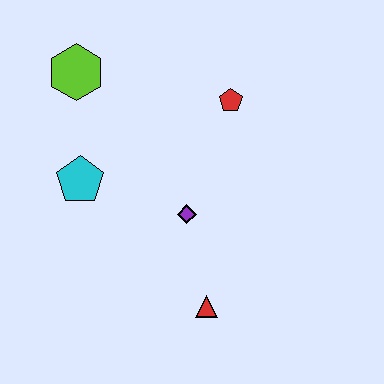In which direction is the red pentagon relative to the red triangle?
The red pentagon is above the red triangle.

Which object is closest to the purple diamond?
The red triangle is closest to the purple diamond.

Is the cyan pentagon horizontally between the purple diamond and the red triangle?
No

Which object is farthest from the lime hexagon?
The red triangle is farthest from the lime hexagon.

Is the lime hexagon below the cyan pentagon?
No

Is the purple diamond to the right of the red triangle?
No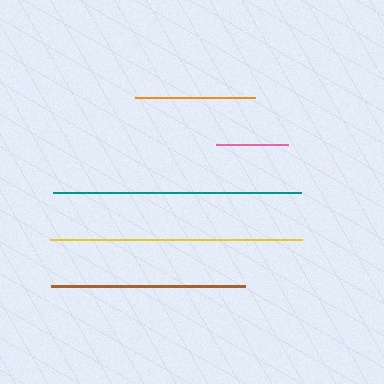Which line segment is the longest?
The yellow line is the longest at approximately 252 pixels.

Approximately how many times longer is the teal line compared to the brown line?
The teal line is approximately 1.3 times the length of the brown line.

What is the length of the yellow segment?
The yellow segment is approximately 252 pixels long.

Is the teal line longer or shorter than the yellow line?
The yellow line is longer than the teal line.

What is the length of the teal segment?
The teal segment is approximately 248 pixels long.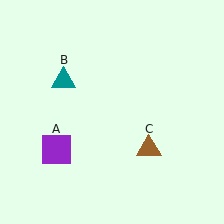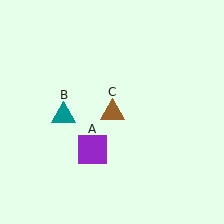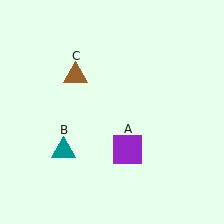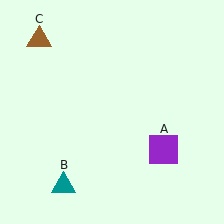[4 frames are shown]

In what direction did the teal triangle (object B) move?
The teal triangle (object B) moved down.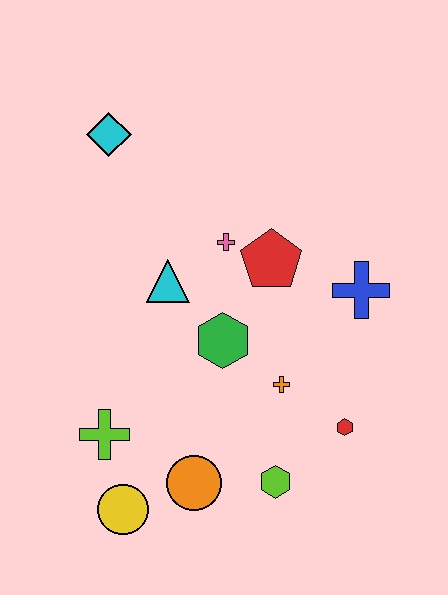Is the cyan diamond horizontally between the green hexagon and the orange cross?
No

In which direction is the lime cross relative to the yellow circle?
The lime cross is above the yellow circle.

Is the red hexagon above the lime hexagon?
Yes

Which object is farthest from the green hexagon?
The cyan diamond is farthest from the green hexagon.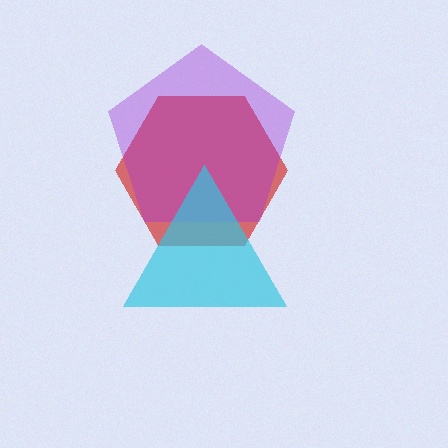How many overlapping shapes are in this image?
There are 3 overlapping shapes in the image.